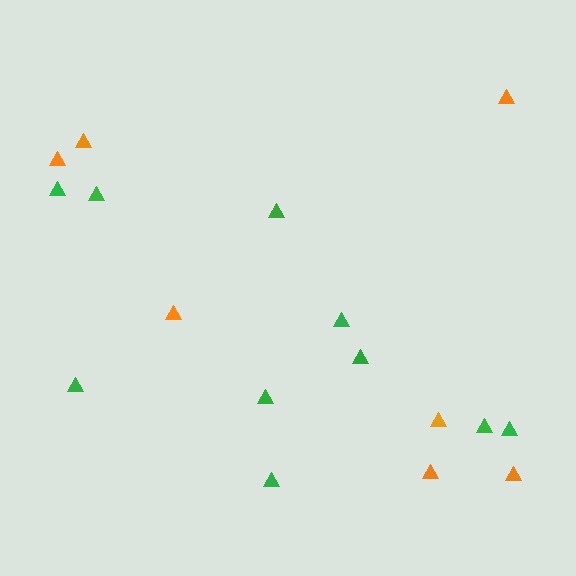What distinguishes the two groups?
There are 2 groups: one group of green triangles (10) and one group of orange triangles (7).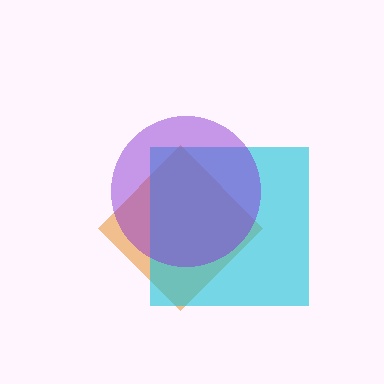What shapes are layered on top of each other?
The layered shapes are: an orange diamond, a cyan square, a purple circle.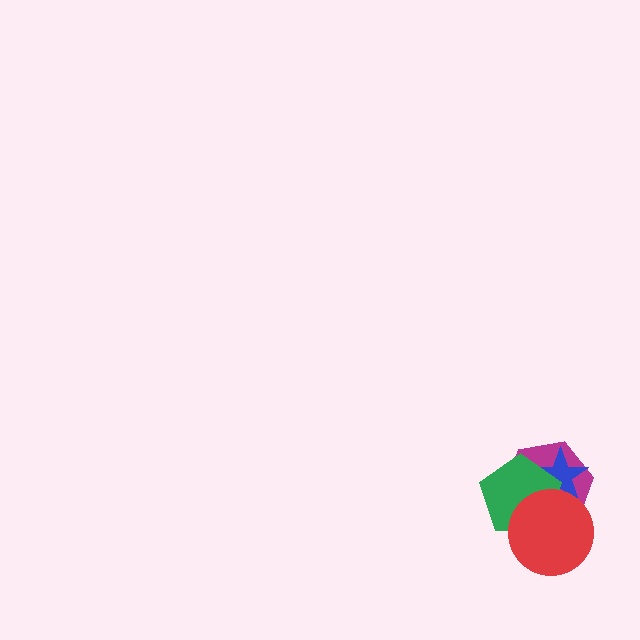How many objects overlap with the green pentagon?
3 objects overlap with the green pentagon.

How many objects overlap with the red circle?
3 objects overlap with the red circle.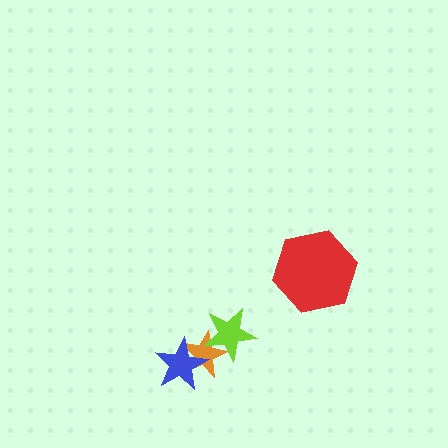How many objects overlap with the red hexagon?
0 objects overlap with the red hexagon.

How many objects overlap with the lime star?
1 object overlaps with the lime star.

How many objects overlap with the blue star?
1 object overlaps with the blue star.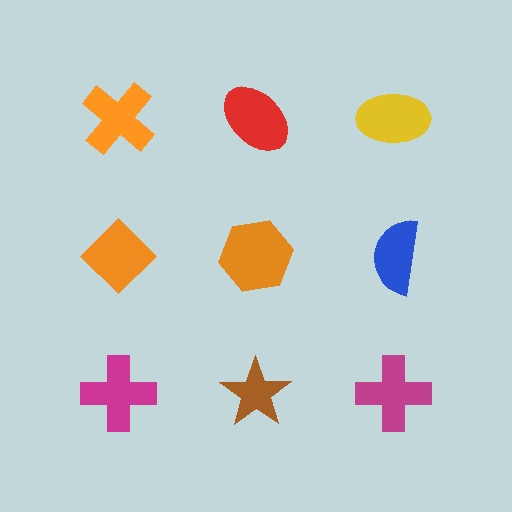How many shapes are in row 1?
3 shapes.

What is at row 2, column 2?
An orange hexagon.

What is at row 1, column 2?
A red ellipse.